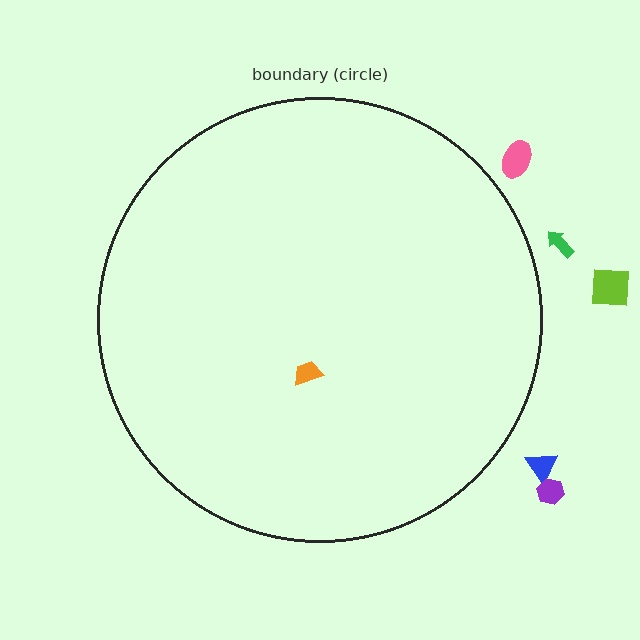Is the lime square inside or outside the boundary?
Outside.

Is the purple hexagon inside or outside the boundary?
Outside.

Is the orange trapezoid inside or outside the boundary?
Inside.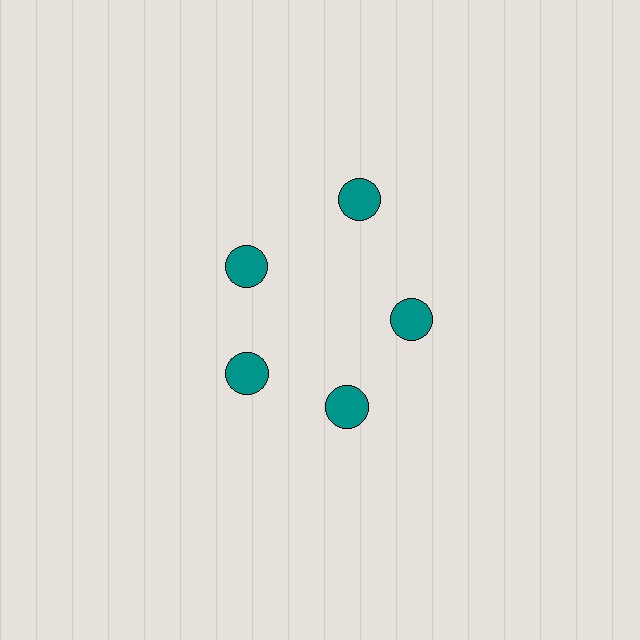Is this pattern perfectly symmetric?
No. The 5 teal circles are arranged in a ring, but one element near the 1 o'clock position is pushed outward from the center, breaking the 5-fold rotational symmetry.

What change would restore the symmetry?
The symmetry would be restored by moving it inward, back onto the ring so that all 5 circles sit at equal angles and equal distance from the center.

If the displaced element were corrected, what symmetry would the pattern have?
It would have 5-fold rotational symmetry — the pattern would map onto itself every 72 degrees.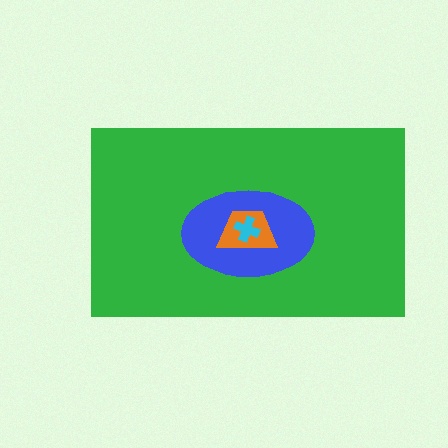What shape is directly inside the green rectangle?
The blue ellipse.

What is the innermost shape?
The cyan cross.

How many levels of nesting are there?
4.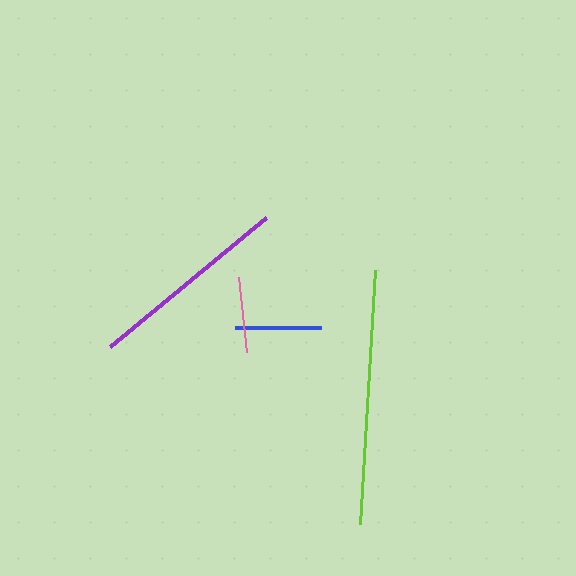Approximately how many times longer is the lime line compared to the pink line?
The lime line is approximately 3.4 times the length of the pink line.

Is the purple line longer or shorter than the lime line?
The lime line is longer than the purple line.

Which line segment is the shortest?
The pink line is the shortest at approximately 75 pixels.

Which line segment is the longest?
The lime line is the longest at approximately 255 pixels.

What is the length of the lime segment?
The lime segment is approximately 255 pixels long.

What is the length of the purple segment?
The purple segment is approximately 202 pixels long.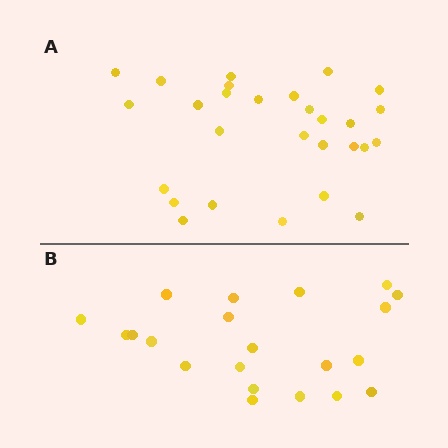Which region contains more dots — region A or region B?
Region A (the top region) has more dots.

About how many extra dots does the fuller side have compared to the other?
Region A has roughly 8 or so more dots than region B.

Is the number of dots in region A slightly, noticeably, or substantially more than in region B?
Region A has noticeably more, but not dramatically so. The ratio is roughly 1.3 to 1.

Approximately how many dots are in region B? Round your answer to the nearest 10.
About 20 dots. (The exact count is 21, which rounds to 20.)